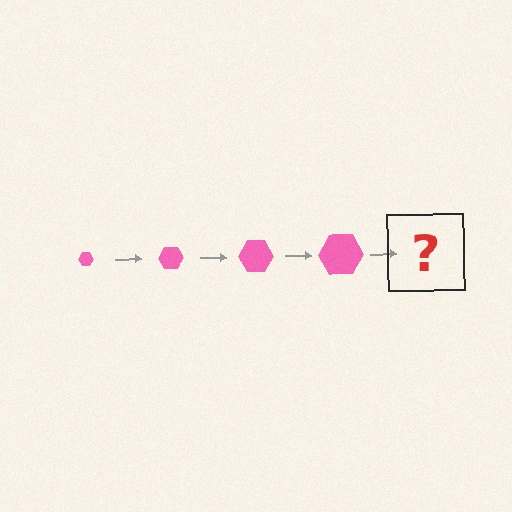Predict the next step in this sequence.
The next step is a pink hexagon, larger than the previous one.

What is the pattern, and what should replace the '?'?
The pattern is that the hexagon gets progressively larger each step. The '?' should be a pink hexagon, larger than the previous one.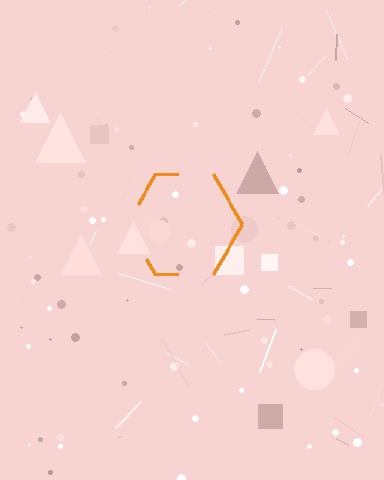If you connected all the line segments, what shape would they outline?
They would outline a hexagon.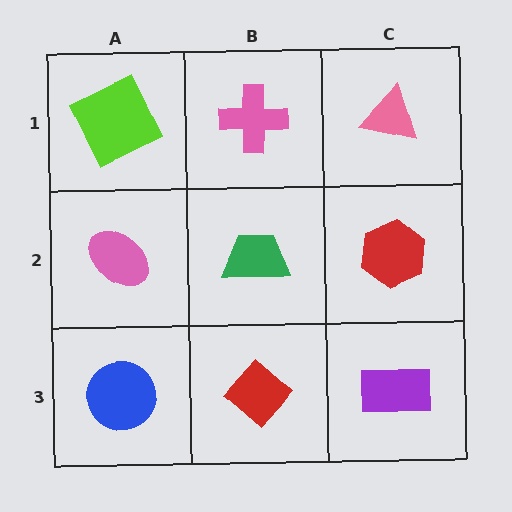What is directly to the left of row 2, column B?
A pink ellipse.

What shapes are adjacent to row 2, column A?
A lime square (row 1, column A), a blue circle (row 3, column A), a green trapezoid (row 2, column B).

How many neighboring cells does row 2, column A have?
3.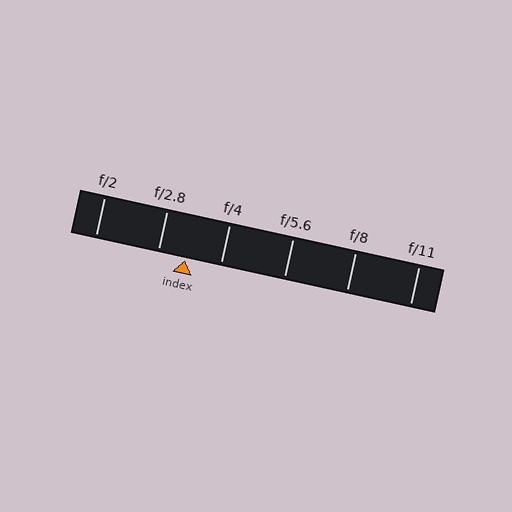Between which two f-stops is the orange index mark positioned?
The index mark is between f/2.8 and f/4.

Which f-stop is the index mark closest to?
The index mark is closest to f/2.8.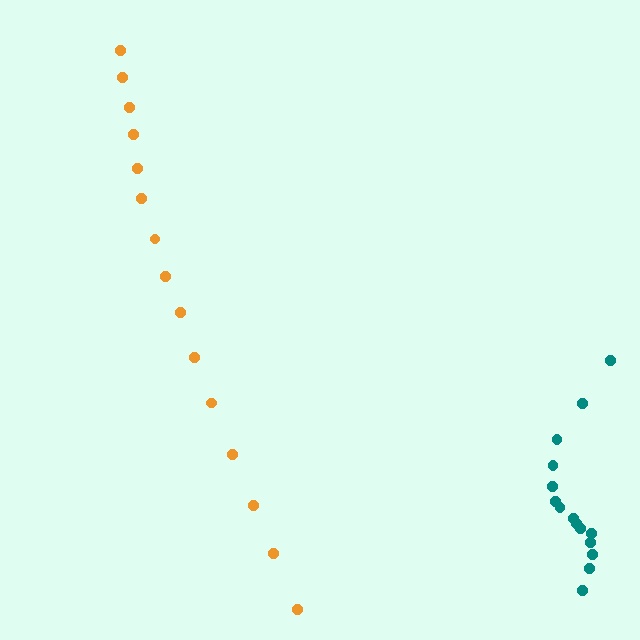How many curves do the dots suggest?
There are 2 distinct paths.